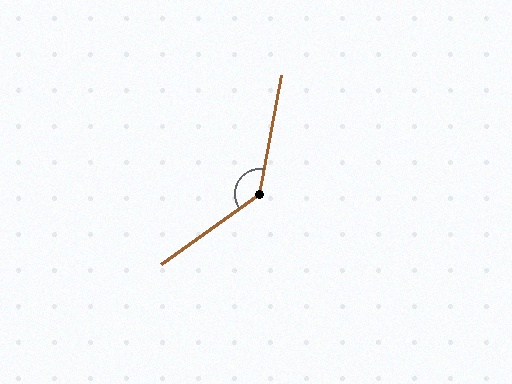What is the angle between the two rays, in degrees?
Approximately 136 degrees.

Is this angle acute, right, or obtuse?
It is obtuse.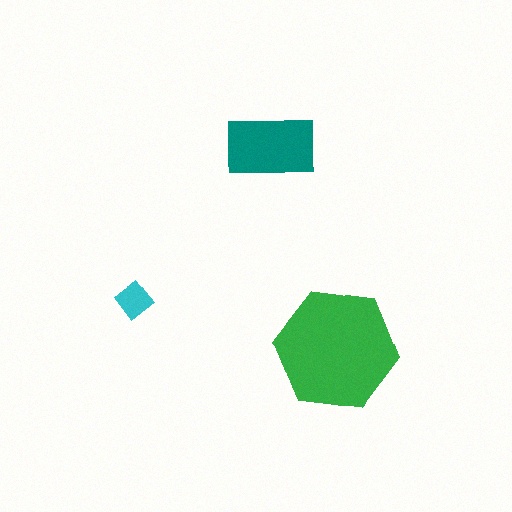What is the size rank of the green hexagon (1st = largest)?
1st.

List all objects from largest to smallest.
The green hexagon, the teal rectangle, the cyan diamond.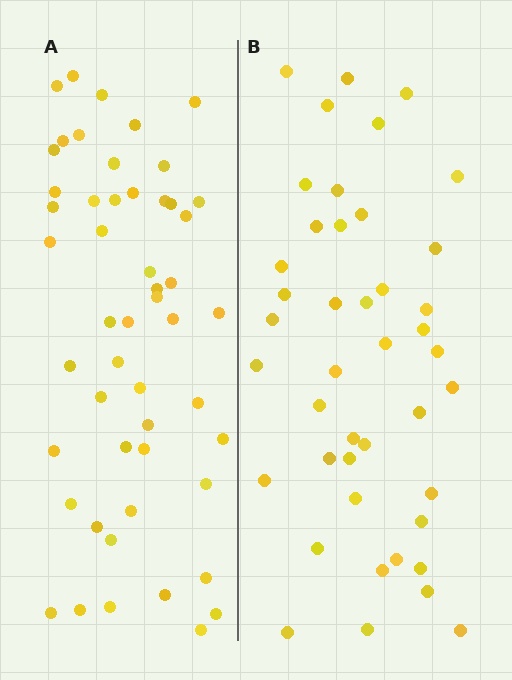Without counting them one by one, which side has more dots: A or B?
Region A (the left region) has more dots.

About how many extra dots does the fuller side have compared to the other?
Region A has roughly 8 or so more dots than region B.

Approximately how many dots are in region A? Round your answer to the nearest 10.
About 50 dots. (The exact count is 51, which rounds to 50.)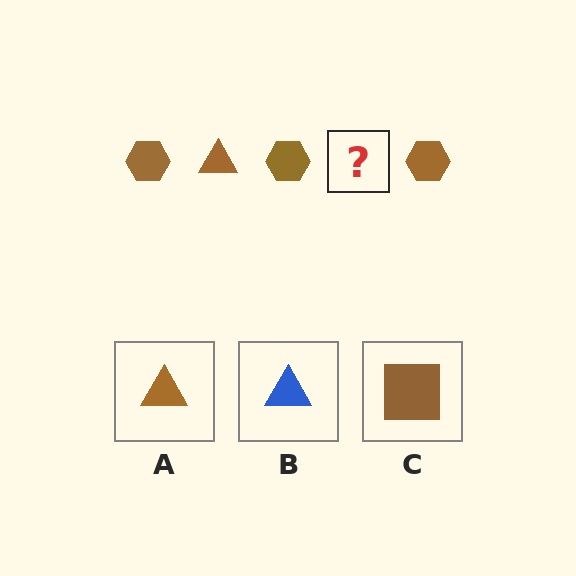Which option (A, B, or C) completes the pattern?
A.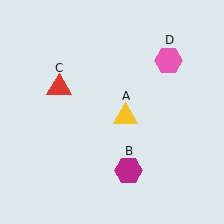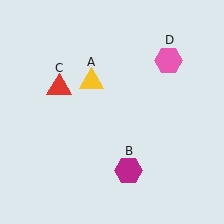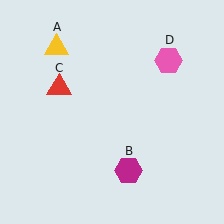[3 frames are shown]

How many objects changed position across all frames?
1 object changed position: yellow triangle (object A).